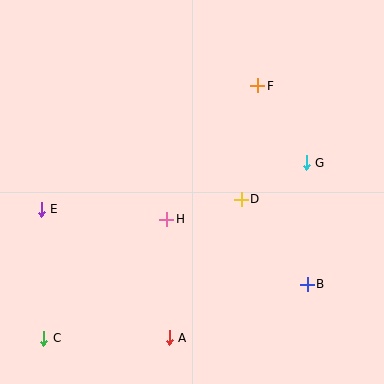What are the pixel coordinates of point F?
Point F is at (258, 86).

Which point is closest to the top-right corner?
Point F is closest to the top-right corner.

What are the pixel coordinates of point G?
Point G is at (306, 163).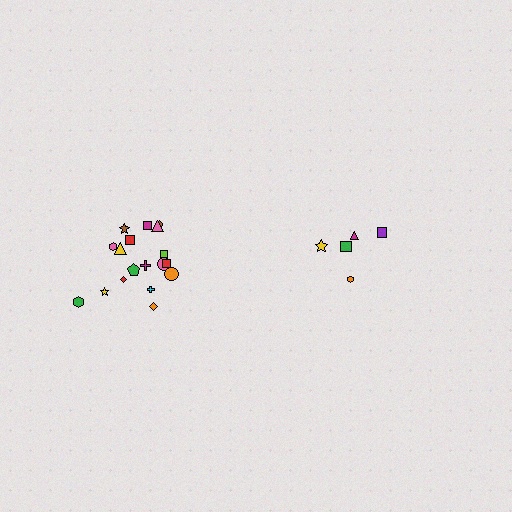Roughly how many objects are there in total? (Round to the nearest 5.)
Roughly 25 objects in total.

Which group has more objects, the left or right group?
The left group.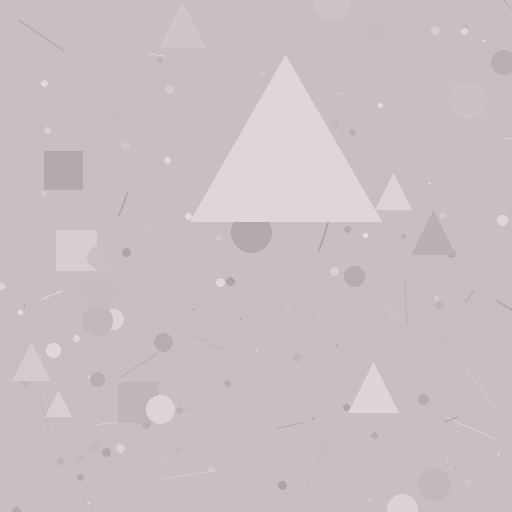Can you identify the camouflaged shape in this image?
The camouflaged shape is a triangle.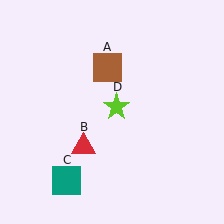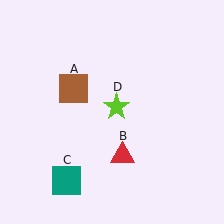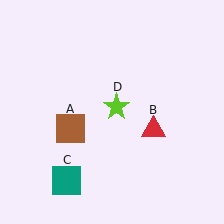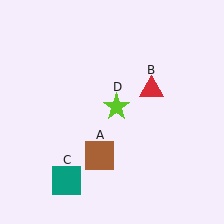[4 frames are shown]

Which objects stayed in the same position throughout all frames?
Teal square (object C) and lime star (object D) remained stationary.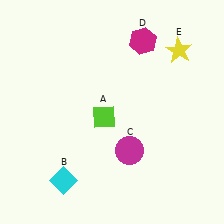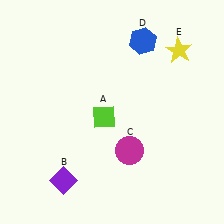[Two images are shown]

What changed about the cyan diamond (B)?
In Image 1, B is cyan. In Image 2, it changed to purple.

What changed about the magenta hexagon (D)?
In Image 1, D is magenta. In Image 2, it changed to blue.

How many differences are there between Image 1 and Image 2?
There are 2 differences between the two images.